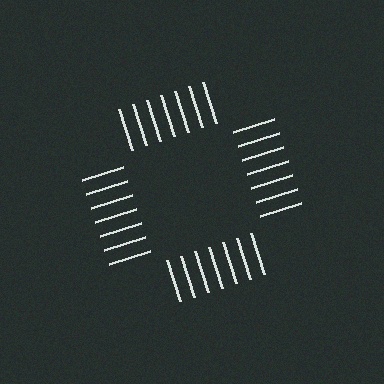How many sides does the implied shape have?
4 sides — the line-ends trace a square.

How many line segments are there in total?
28 — 7 along each of the 4 edges.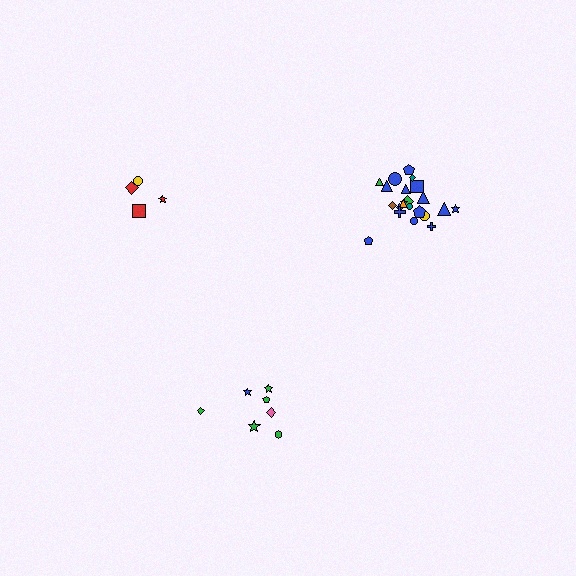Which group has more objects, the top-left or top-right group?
The top-right group.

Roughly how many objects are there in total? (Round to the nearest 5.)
Roughly 35 objects in total.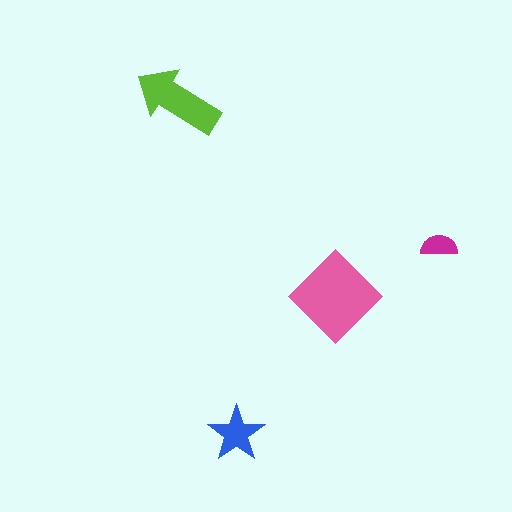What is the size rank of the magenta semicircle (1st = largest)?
4th.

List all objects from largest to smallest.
The pink diamond, the lime arrow, the blue star, the magenta semicircle.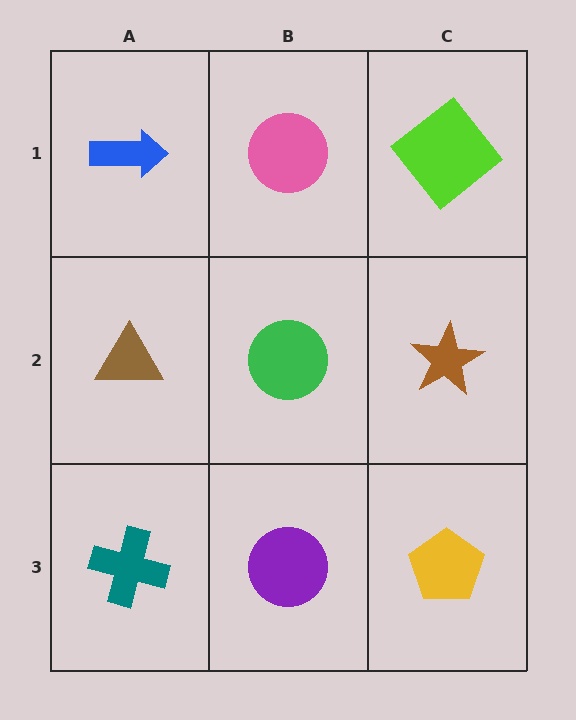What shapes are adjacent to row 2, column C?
A lime diamond (row 1, column C), a yellow pentagon (row 3, column C), a green circle (row 2, column B).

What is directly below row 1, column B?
A green circle.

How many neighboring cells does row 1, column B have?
3.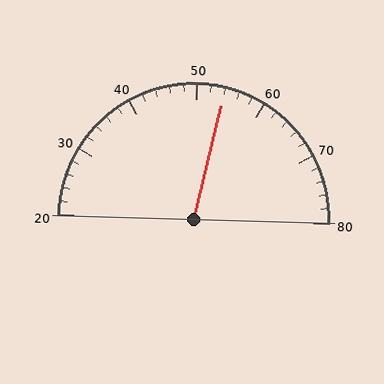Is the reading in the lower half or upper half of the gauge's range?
The reading is in the upper half of the range (20 to 80).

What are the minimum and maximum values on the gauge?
The gauge ranges from 20 to 80.